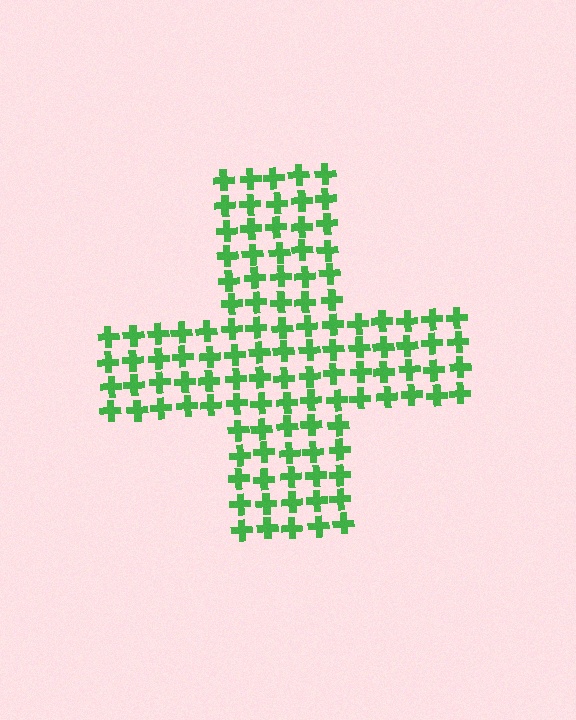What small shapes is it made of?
It is made of small crosses.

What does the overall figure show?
The overall figure shows a cross.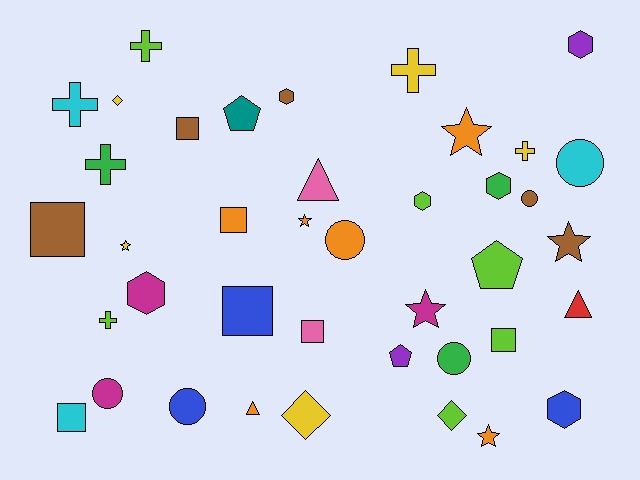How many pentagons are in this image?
There are 3 pentagons.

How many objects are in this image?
There are 40 objects.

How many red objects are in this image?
There is 1 red object.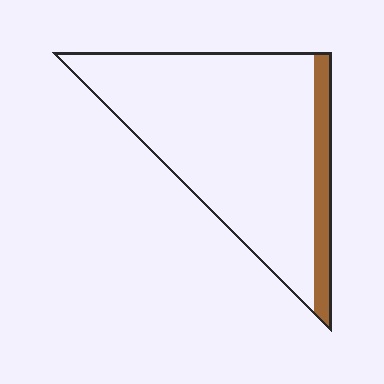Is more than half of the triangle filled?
No.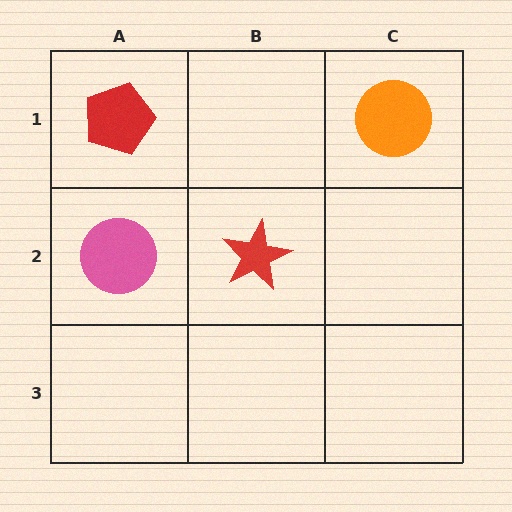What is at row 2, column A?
A pink circle.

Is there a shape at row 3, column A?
No, that cell is empty.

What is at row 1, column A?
A red pentagon.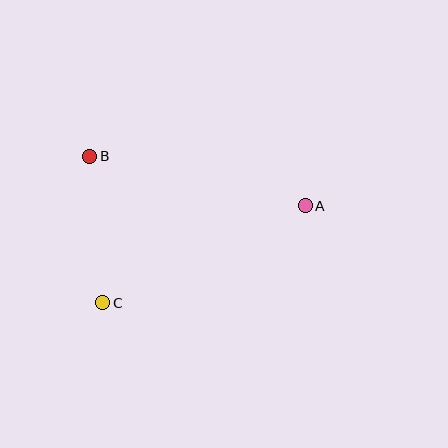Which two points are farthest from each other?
Points A and C are farthest from each other.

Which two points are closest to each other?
Points B and C are closest to each other.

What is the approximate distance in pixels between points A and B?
The distance between A and B is approximately 221 pixels.